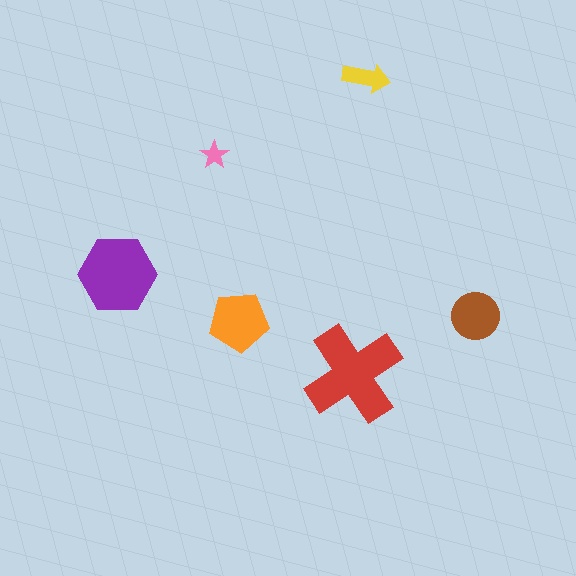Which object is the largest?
The red cross.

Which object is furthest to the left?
The purple hexagon is leftmost.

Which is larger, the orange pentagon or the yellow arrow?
The orange pentagon.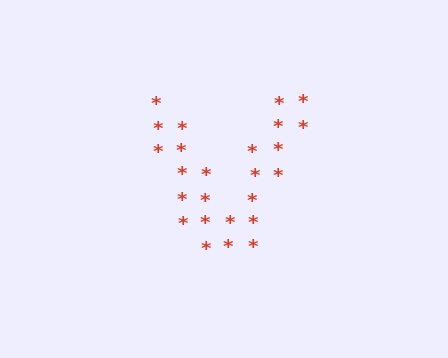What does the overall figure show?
The overall figure shows the letter V.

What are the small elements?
The small elements are asterisks.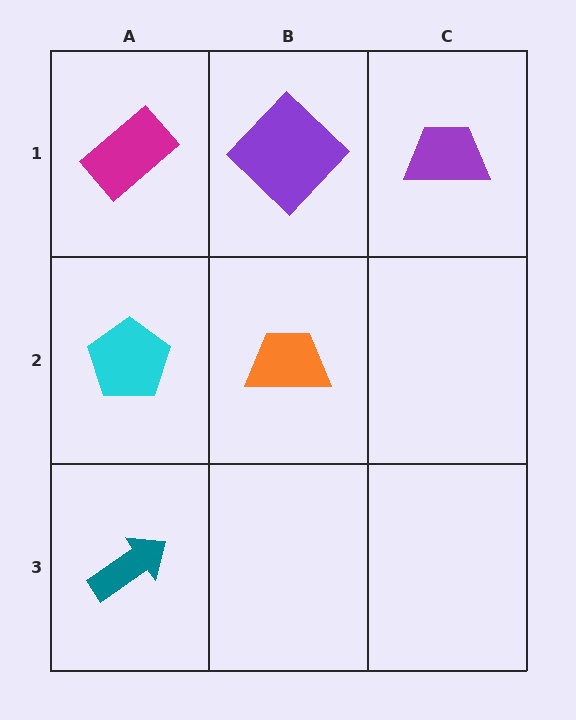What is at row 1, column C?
A purple trapezoid.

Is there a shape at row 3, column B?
No, that cell is empty.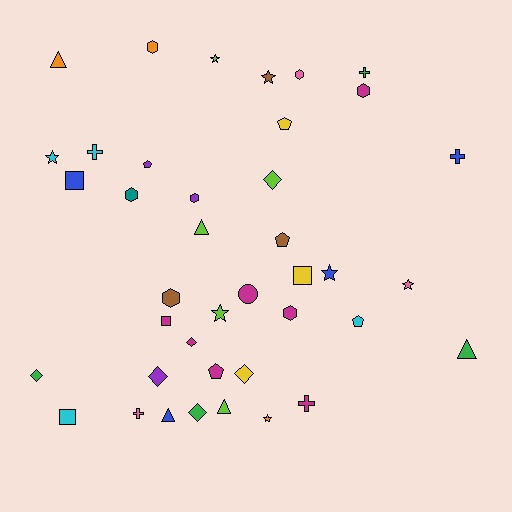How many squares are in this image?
There are 4 squares.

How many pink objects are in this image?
There are 3 pink objects.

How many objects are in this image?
There are 40 objects.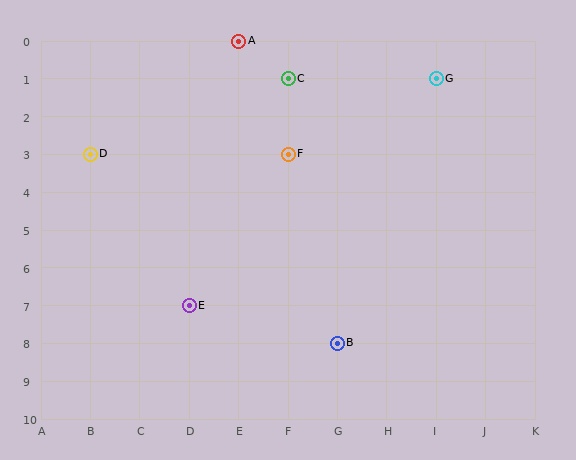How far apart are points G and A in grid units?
Points G and A are 4 columns and 1 row apart (about 4.1 grid units diagonally).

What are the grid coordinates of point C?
Point C is at grid coordinates (F, 1).